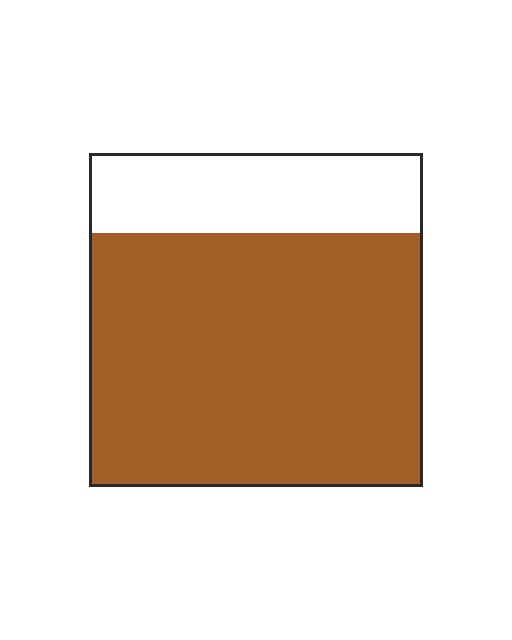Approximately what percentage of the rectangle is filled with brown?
Approximately 75%.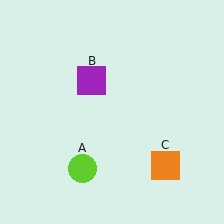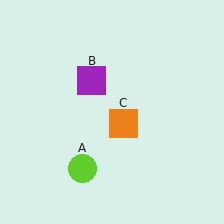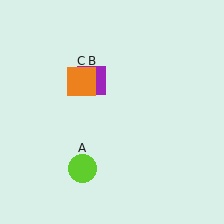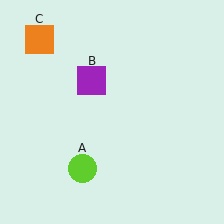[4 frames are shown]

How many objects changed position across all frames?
1 object changed position: orange square (object C).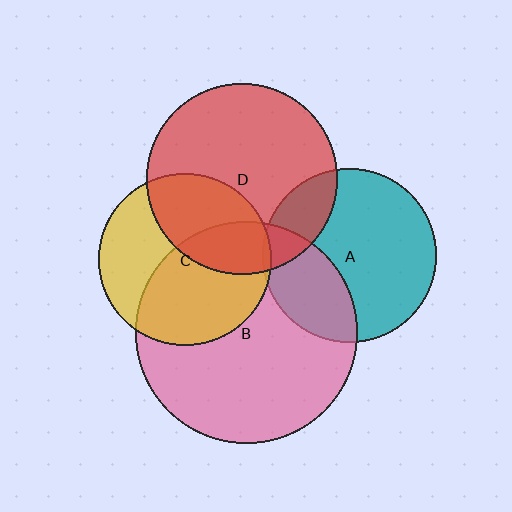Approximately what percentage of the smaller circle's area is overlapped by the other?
Approximately 15%.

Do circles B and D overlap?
Yes.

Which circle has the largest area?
Circle B (pink).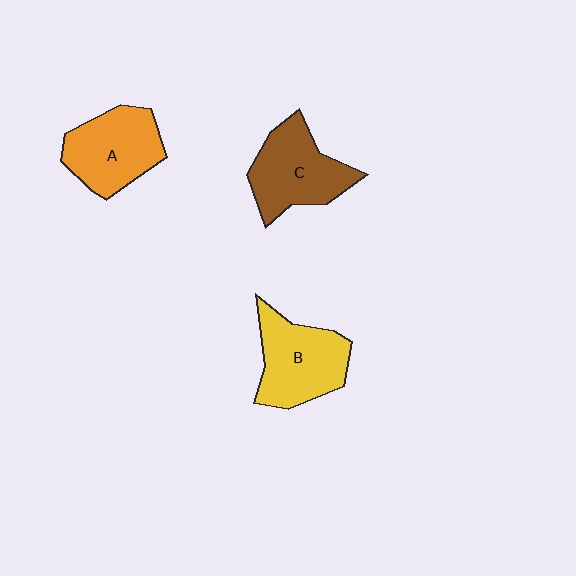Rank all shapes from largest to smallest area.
From largest to smallest: C (brown), B (yellow), A (orange).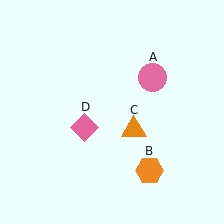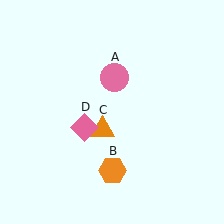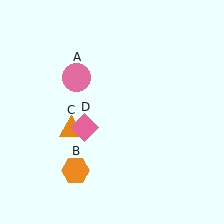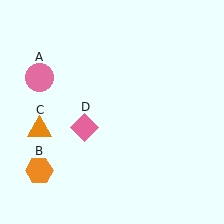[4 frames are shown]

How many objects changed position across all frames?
3 objects changed position: pink circle (object A), orange hexagon (object B), orange triangle (object C).